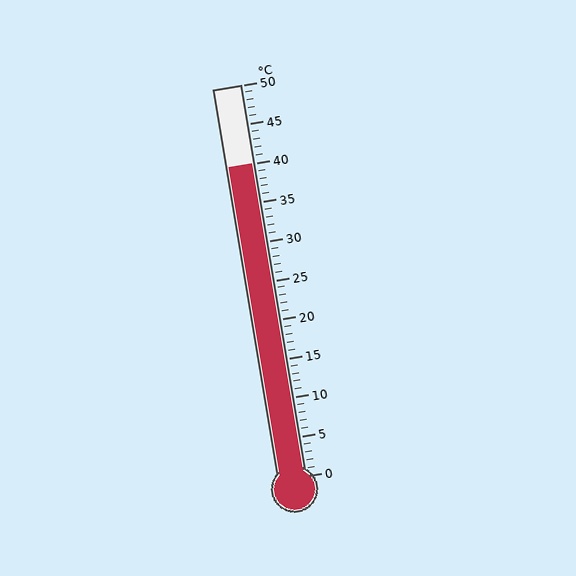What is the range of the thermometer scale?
The thermometer scale ranges from 0°C to 50°C.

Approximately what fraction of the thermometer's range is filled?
The thermometer is filled to approximately 80% of its range.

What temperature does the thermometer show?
The thermometer shows approximately 40°C.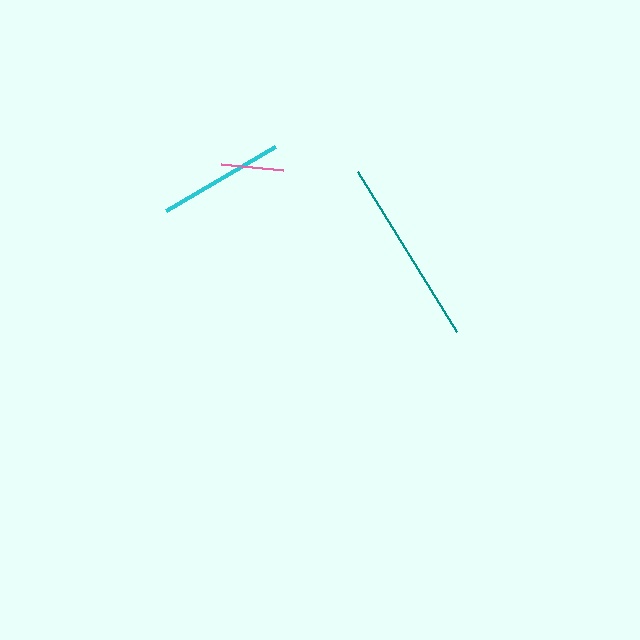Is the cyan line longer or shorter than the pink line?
The cyan line is longer than the pink line.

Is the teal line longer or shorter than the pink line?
The teal line is longer than the pink line.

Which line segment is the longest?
The teal line is the longest at approximately 188 pixels.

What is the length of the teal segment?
The teal segment is approximately 188 pixels long.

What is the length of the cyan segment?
The cyan segment is approximately 126 pixels long.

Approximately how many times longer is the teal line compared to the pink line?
The teal line is approximately 3.0 times the length of the pink line.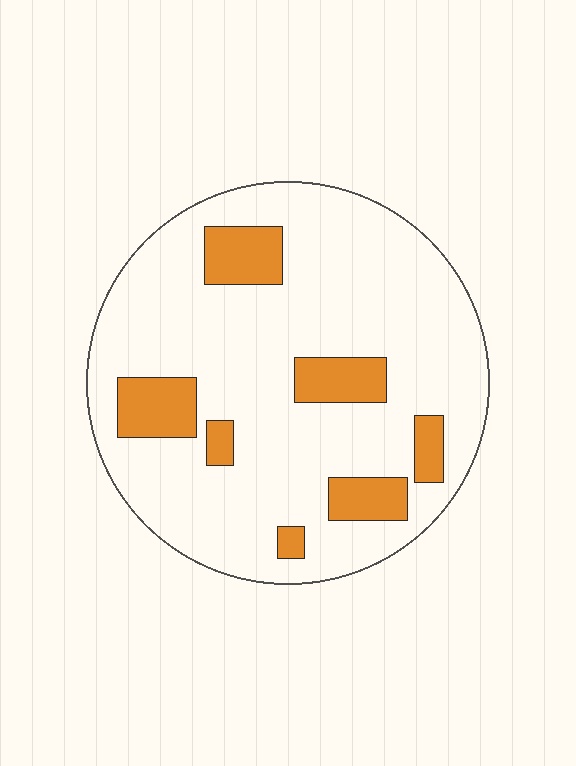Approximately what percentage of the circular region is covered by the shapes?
Approximately 15%.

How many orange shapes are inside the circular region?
7.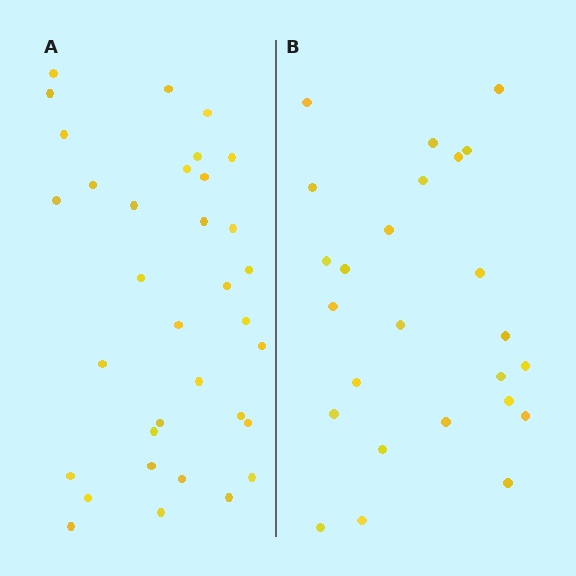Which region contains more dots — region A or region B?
Region A (the left region) has more dots.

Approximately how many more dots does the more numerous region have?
Region A has roughly 8 or so more dots than region B.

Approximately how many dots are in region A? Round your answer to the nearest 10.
About 30 dots. (The exact count is 34, which rounds to 30.)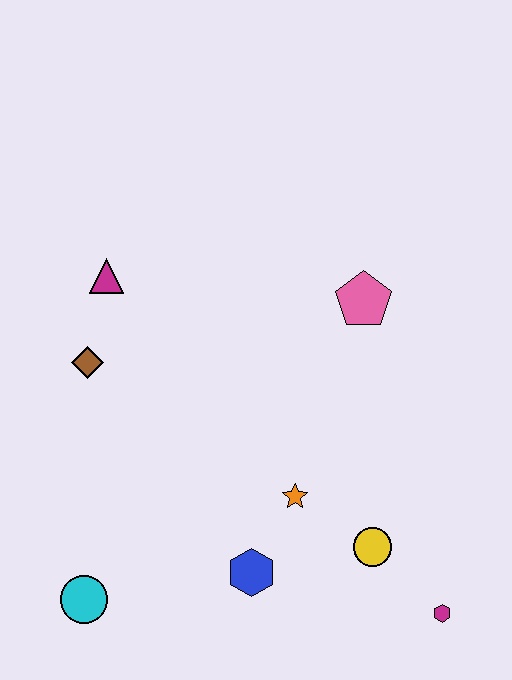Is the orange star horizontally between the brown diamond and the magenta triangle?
No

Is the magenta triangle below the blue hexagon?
No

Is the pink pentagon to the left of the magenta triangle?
No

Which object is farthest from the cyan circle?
The pink pentagon is farthest from the cyan circle.